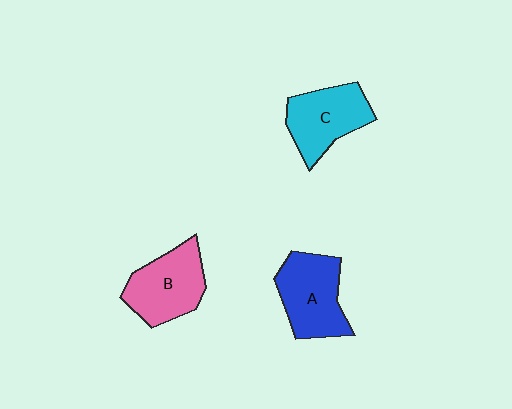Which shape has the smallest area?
Shape C (cyan).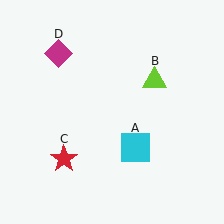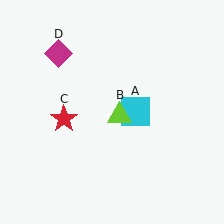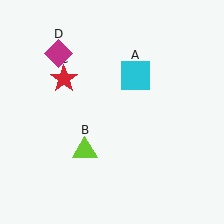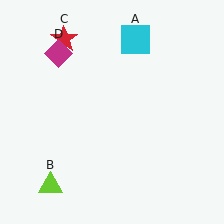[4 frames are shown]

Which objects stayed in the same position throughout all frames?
Magenta diamond (object D) remained stationary.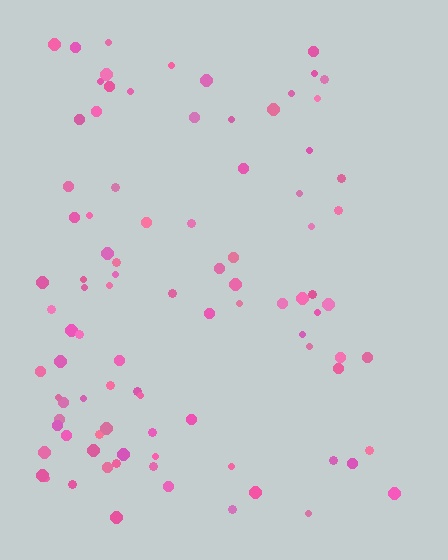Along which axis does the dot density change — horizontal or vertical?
Horizontal.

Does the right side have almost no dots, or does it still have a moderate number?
Still a moderate number, just noticeably fewer than the left.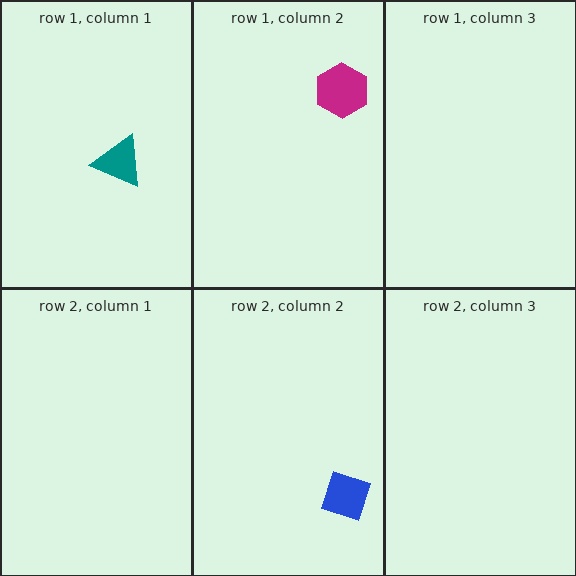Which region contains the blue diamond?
The row 2, column 2 region.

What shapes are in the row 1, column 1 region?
The teal triangle.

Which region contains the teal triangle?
The row 1, column 1 region.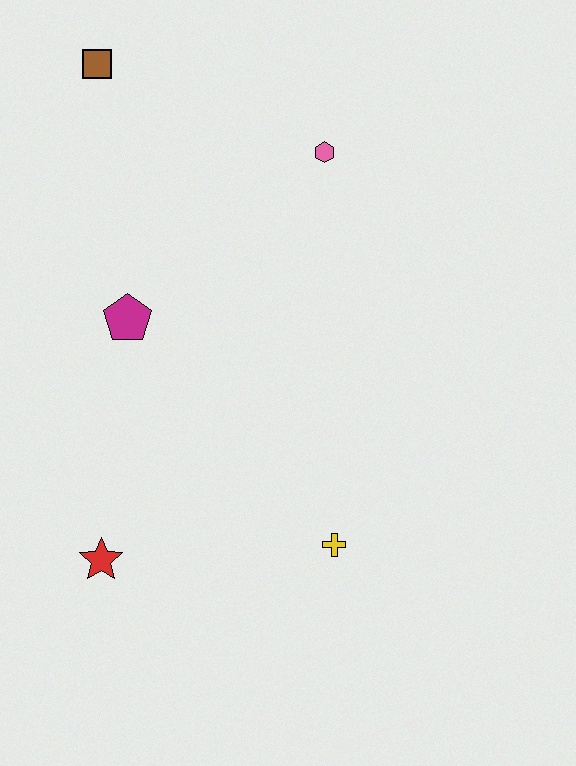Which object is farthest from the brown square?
The yellow cross is farthest from the brown square.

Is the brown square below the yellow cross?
No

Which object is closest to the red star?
The yellow cross is closest to the red star.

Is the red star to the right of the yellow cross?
No